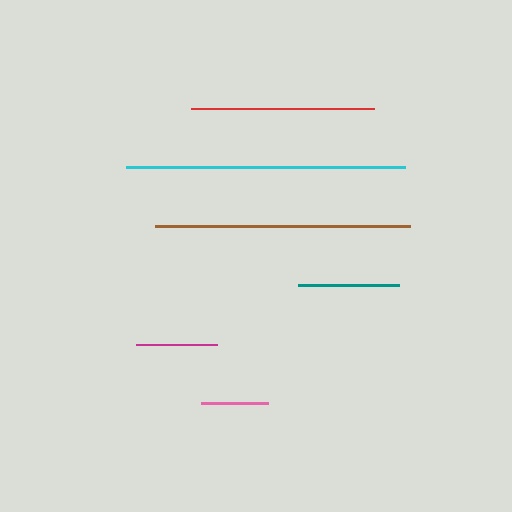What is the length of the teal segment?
The teal segment is approximately 101 pixels long.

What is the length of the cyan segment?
The cyan segment is approximately 279 pixels long.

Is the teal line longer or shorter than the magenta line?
The teal line is longer than the magenta line.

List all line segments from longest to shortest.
From longest to shortest: cyan, brown, red, teal, magenta, pink.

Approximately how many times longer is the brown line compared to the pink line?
The brown line is approximately 3.8 times the length of the pink line.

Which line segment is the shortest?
The pink line is the shortest at approximately 67 pixels.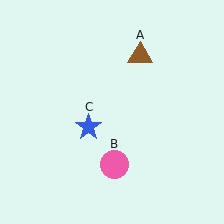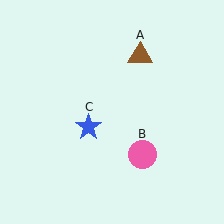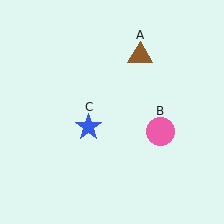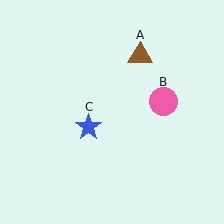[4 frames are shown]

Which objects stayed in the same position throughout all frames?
Brown triangle (object A) and blue star (object C) remained stationary.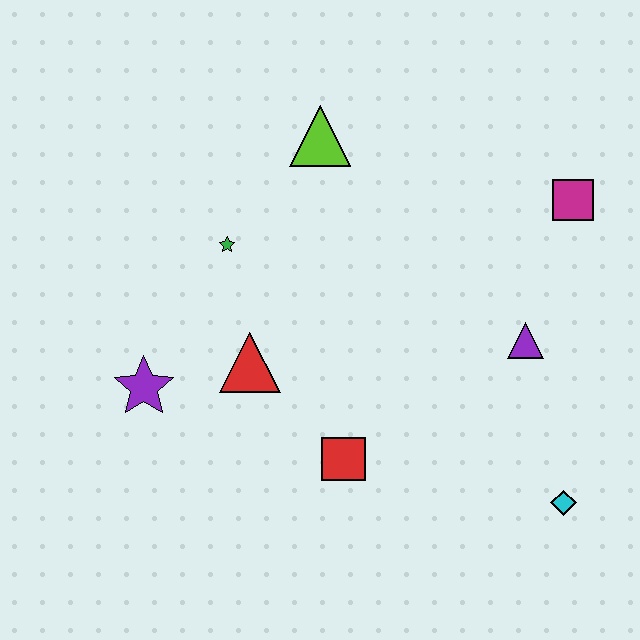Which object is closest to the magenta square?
The purple triangle is closest to the magenta square.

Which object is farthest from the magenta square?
The purple star is farthest from the magenta square.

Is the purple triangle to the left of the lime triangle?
No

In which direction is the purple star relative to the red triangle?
The purple star is to the left of the red triangle.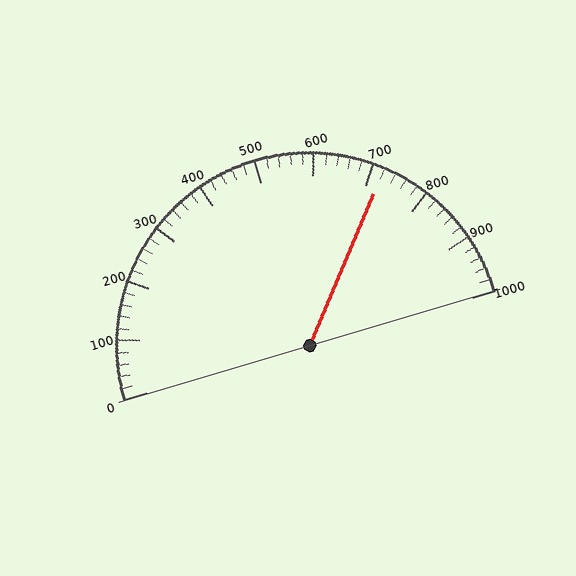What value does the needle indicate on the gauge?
The needle indicates approximately 720.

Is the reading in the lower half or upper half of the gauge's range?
The reading is in the upper half of the range (0 to 1000).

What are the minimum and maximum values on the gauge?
The gauge ranges from 0 to 1000.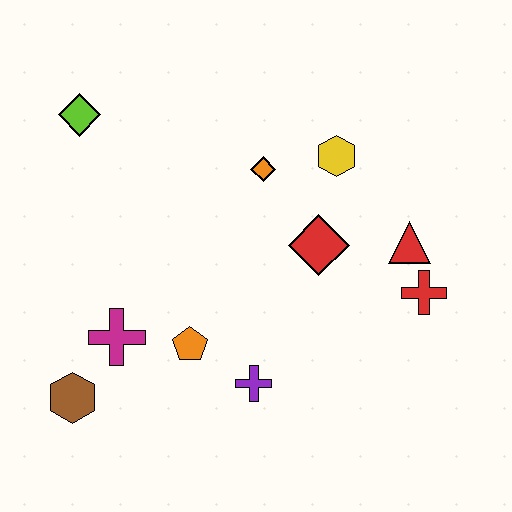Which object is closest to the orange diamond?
The yellow hexagon is closest to the orange diamond.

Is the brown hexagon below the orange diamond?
Yes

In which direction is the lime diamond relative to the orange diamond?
The lime diamond is to the left of the orange diamond.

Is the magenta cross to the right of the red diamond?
No